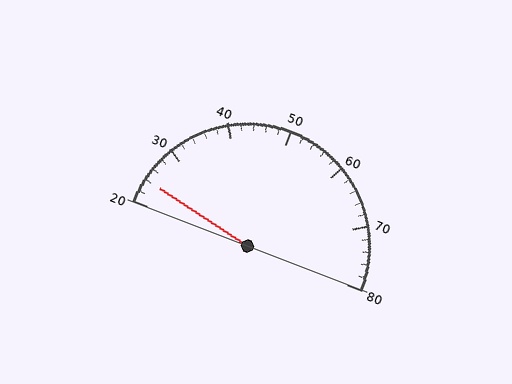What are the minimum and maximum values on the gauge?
The gauge ranges from 20 to 80.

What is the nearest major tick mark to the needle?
The nearest major tick mark is 20.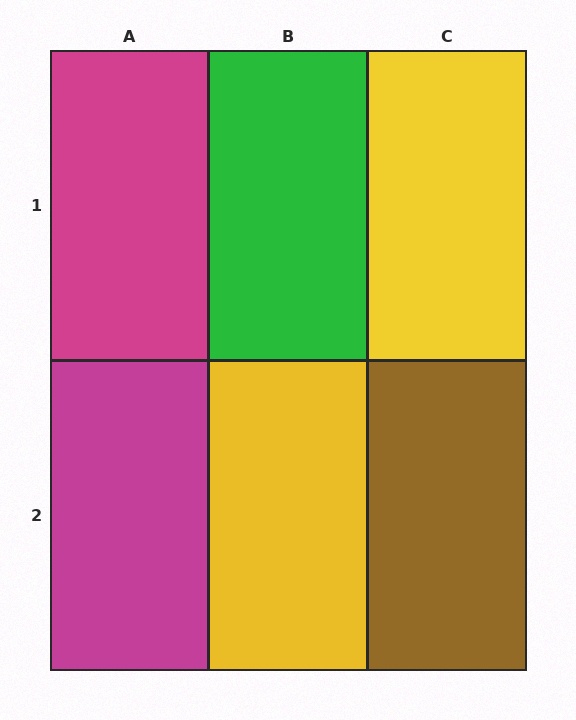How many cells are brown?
1 cell is brown.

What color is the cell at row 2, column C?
Brown.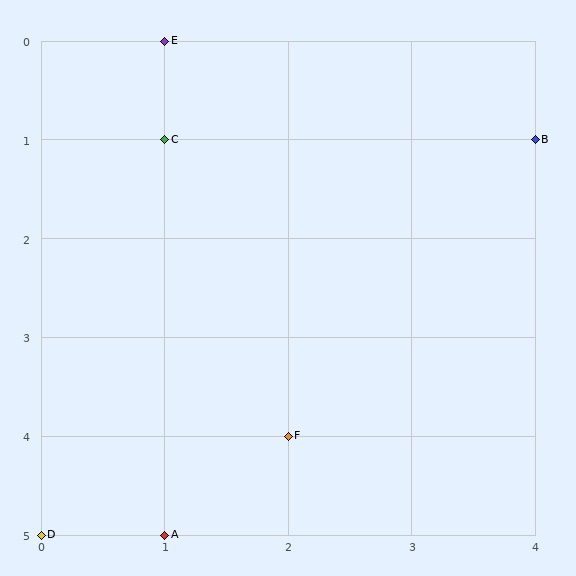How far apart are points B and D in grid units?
Points B and D are 4 columns and 4 rows apart (about 5.7 grid units diagonally).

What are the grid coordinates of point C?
Point C is at grid coordinates (1, 1).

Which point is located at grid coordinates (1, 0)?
Point E is at (1, 0).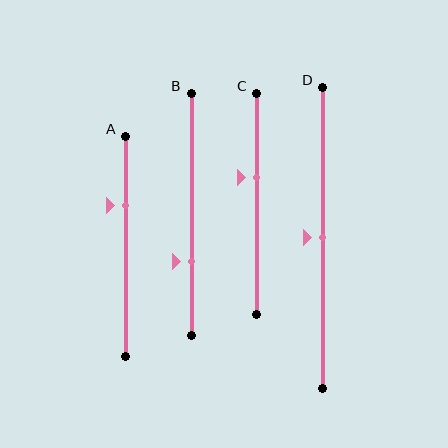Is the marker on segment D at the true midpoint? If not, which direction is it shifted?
Yes, the marker on segment D is at the true midpoint.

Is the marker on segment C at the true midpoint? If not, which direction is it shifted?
No, the marker on segment C is shifted upward by about 12% of the segment length.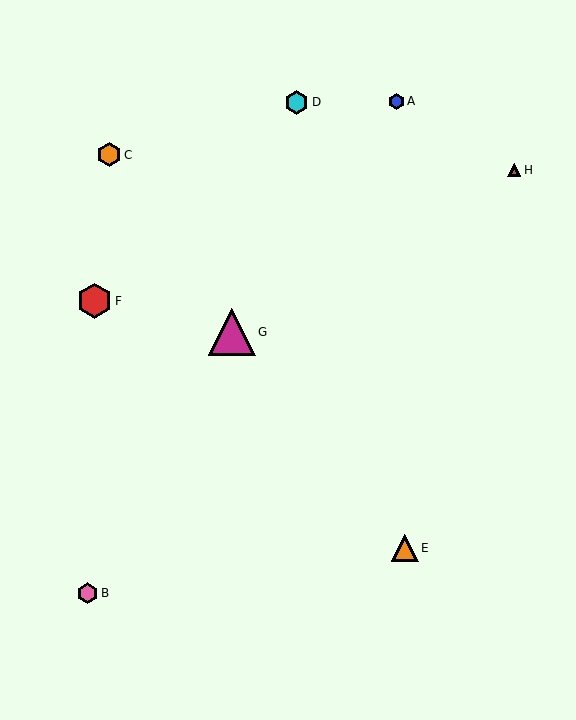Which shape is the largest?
The magenta triangle (labeled G) is the largest.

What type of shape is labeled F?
Shape F is a red hexagon.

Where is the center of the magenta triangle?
The center of the magenta triangle is at (232, 332).